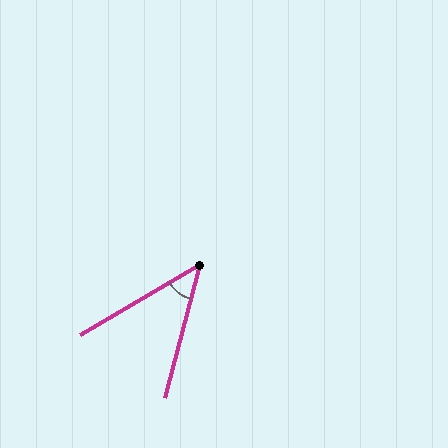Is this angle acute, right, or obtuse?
It is acute.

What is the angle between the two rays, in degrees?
Approximately 45 degrees.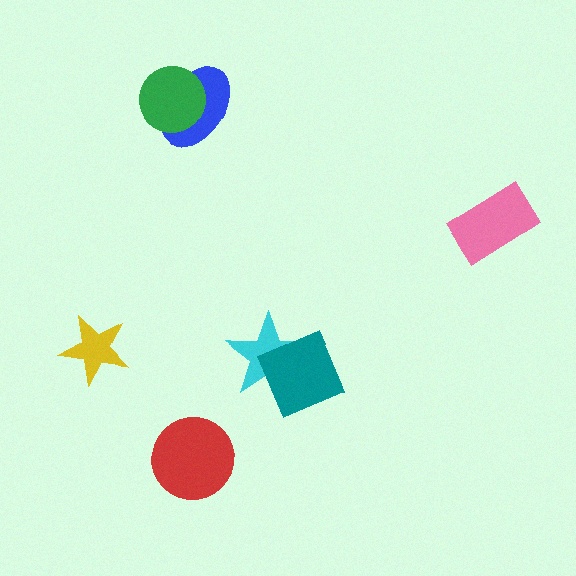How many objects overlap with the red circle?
0 objects overlap with the red circle.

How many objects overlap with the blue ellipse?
1 object overlaps with the blue ellipse.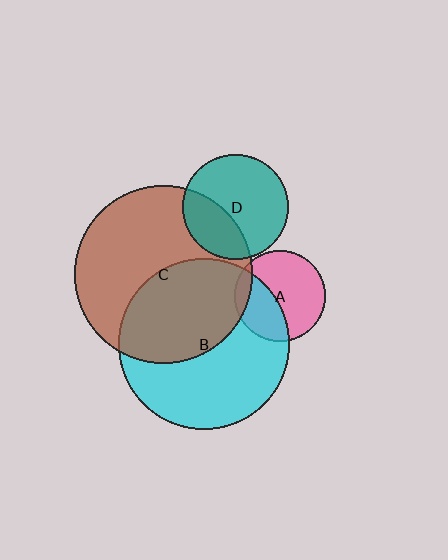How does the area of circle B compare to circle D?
Approximately 2.6 times.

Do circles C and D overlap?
Yes.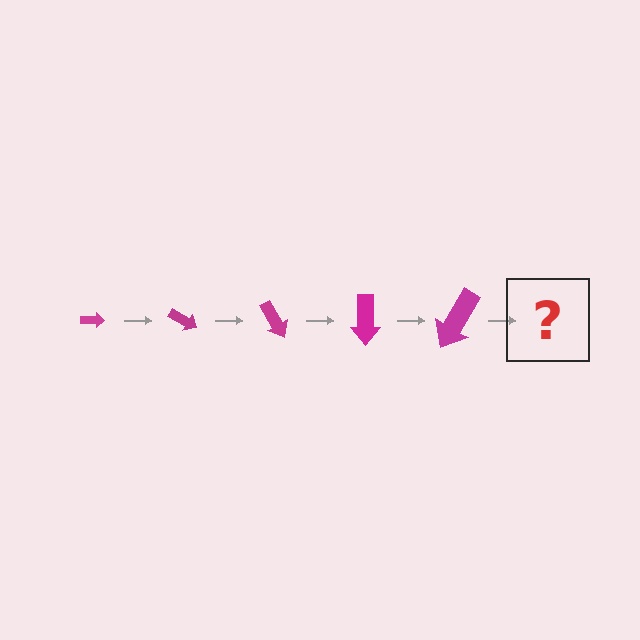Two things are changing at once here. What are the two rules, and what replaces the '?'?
The two rules are that the arrow grows larger each step and it rotates 30 degrees each step. The '?' should be an arrow, larger than the previous one and rotated 150 degrees from the start.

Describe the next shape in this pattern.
It should be an arrow, larger than the previous one and rotated 150 degrees from the start.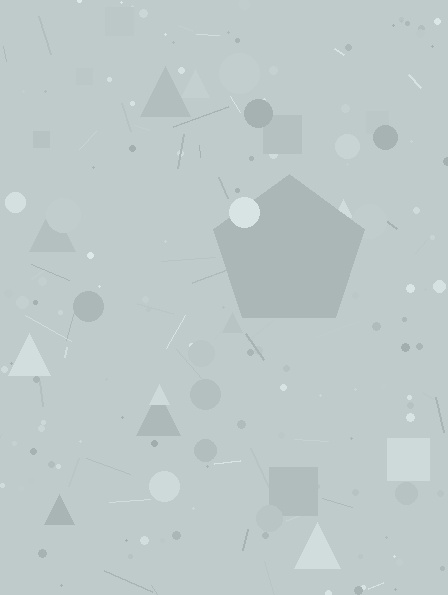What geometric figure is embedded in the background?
A pentagon is embedded in the background.